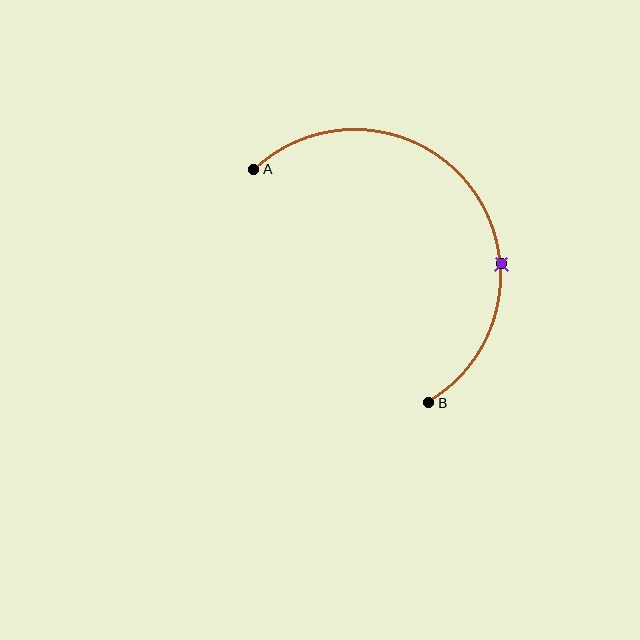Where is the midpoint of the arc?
The arc midpoint is the point on the curve farthest from the straight line joining A and B. It sits above and to the right of that line.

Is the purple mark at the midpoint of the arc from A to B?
No. The purple mark lies on the arc but is closer to endpoint B. The arc midpoint would be at the point on the curve equidistant along the arc from both A and B.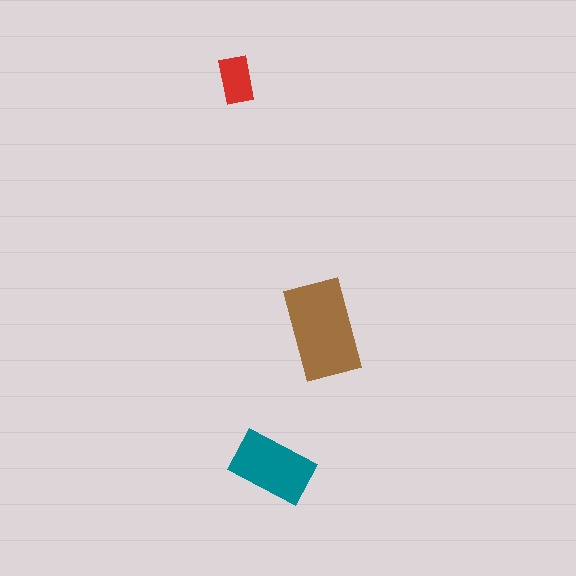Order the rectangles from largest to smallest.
the brown one, the teal one, the red one.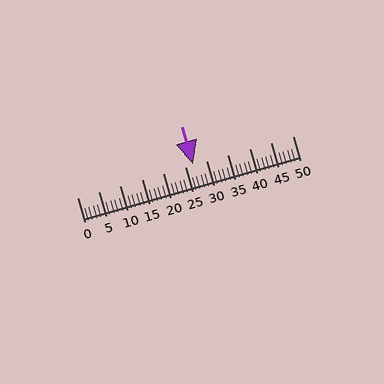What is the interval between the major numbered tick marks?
The major tick marks are spaced 5 units apart.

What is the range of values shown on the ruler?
The ruler shows values from 0 to 50.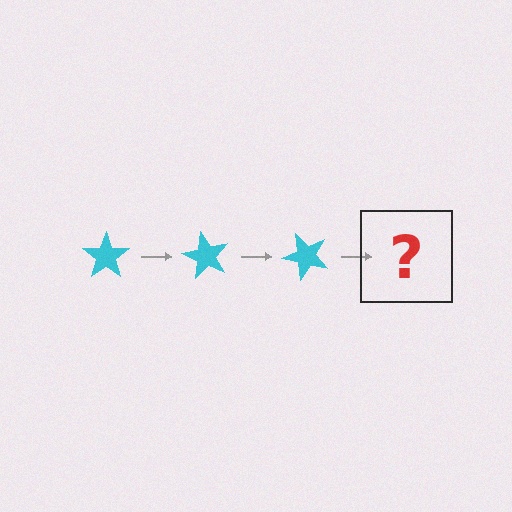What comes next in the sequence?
The next element should be a cyan star rotated 180 degrees.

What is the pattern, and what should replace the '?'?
The pattern is that the star rotates 60 degrees each step. The '?' should be a cyan star rotated 180 degrees.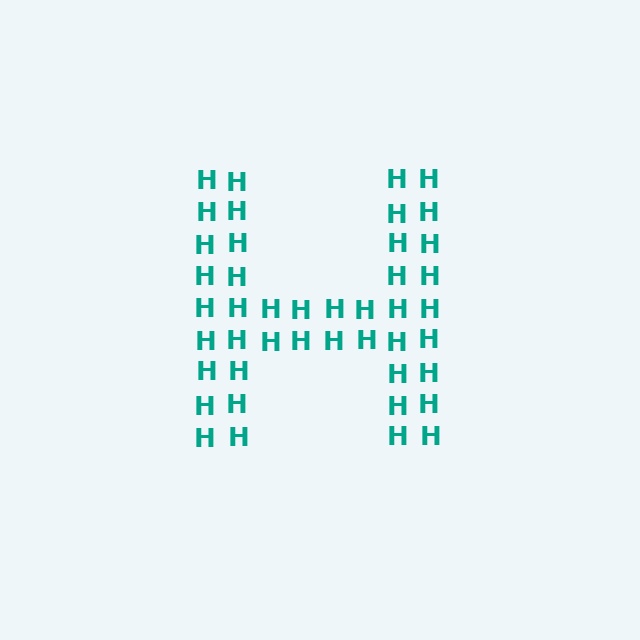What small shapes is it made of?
It is made of small letter H's.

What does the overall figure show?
The overall figure shows the letter H.